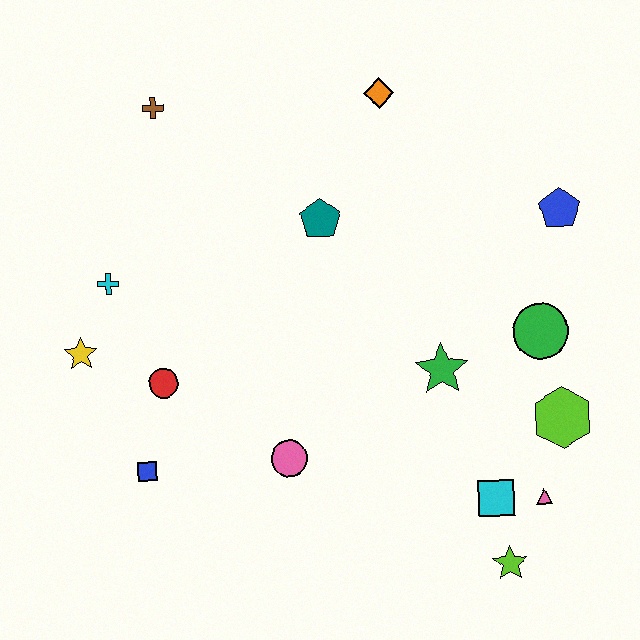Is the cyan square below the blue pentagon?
Yes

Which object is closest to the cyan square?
The pink triangle is closest to the cyan square.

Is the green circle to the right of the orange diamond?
Yes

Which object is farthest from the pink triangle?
The brown cross is farthest from the pink triangle.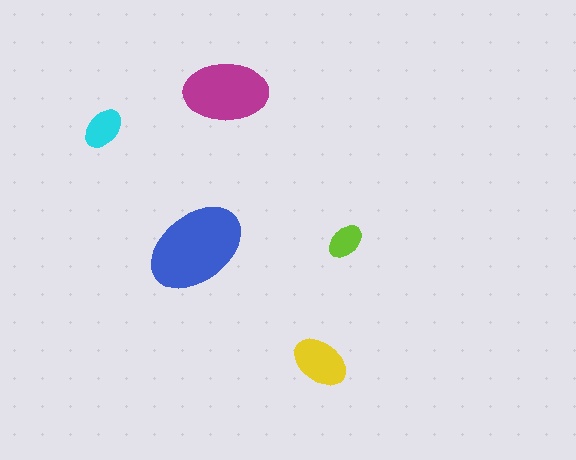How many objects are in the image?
There are 5 objects in the image.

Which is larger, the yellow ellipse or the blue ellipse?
The blue one.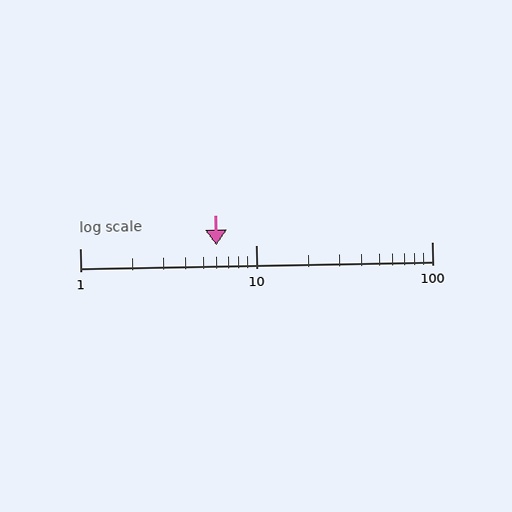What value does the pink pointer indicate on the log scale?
The pointer indicates approximately 6.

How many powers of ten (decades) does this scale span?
The scale spans 2 decades, from 1 to 100.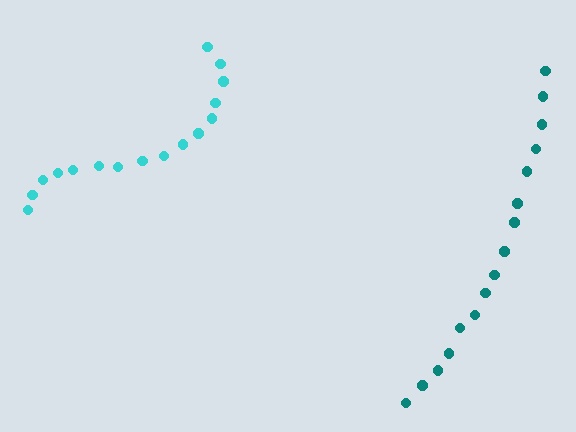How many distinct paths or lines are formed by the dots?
There are 2 distinct paths.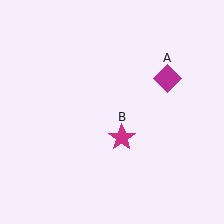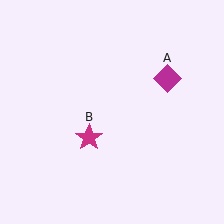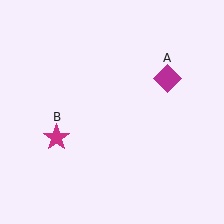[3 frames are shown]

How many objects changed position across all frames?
1 object changed position: magenta star (object B).